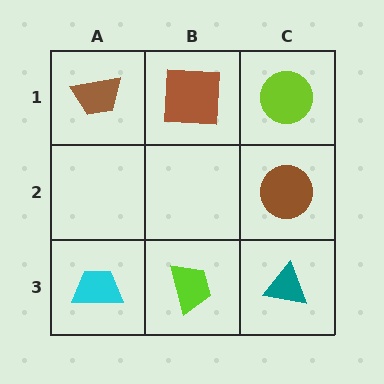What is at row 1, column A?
A brown trapezoid.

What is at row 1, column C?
A lime circle.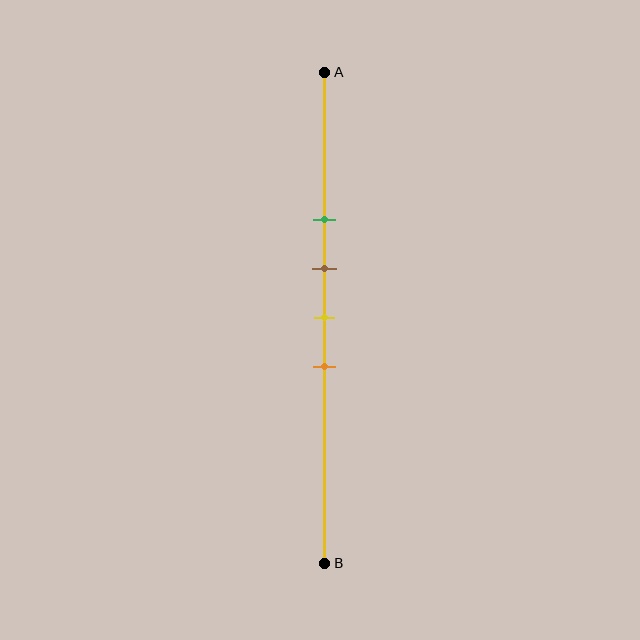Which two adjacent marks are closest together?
The brown and yellow marks are the closest adjacent pair.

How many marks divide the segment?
There are 4 marks dividing the segment.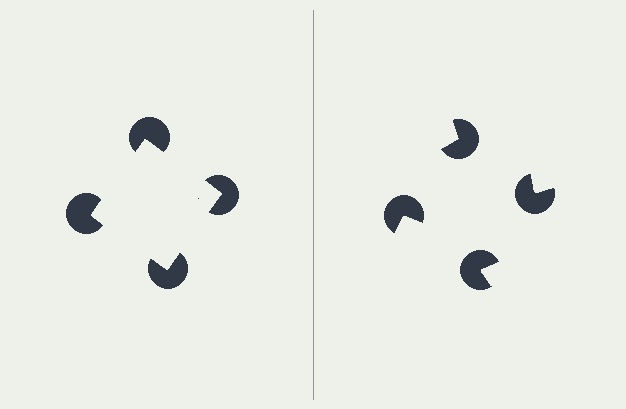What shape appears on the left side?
An illusory square.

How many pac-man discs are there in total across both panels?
8 — 4 on each side.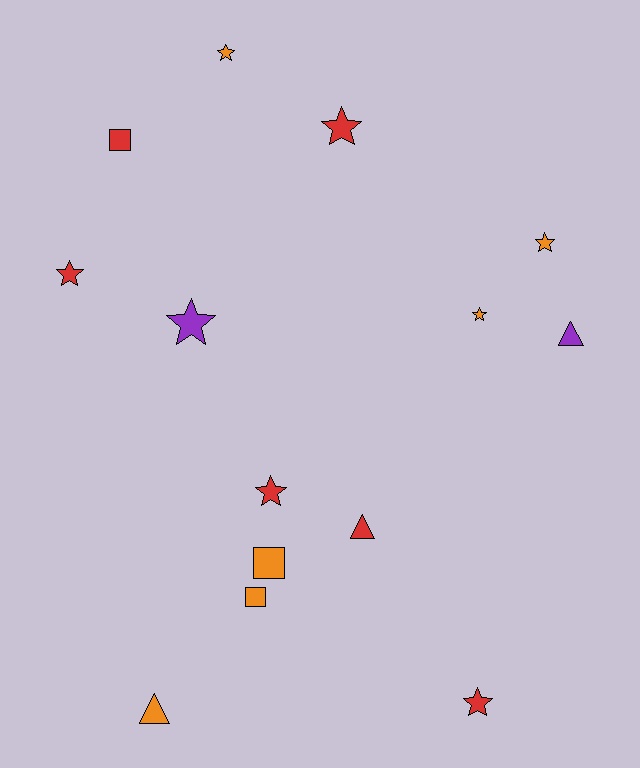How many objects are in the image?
There are 14 objects.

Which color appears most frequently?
Red, with 6 objects.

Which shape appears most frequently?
Star, with 8 objects.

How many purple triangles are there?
There is 1 purple triangle.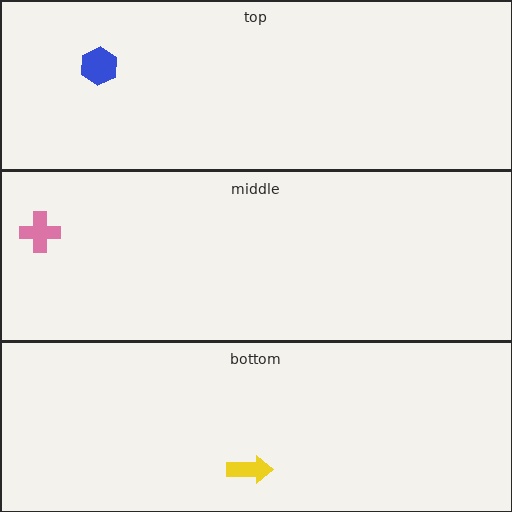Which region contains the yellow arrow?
The bottom region.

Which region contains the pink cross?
The middle region.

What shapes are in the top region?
The blue hexagon.